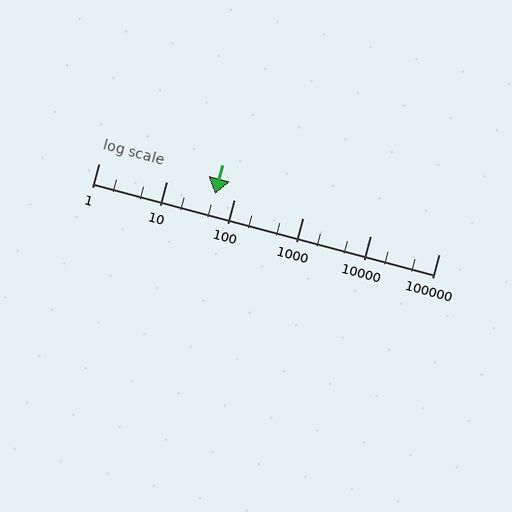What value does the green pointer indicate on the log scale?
The pointer indicates approximately 51.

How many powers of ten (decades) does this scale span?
The scale spans 5 decades, from 1 to 100000.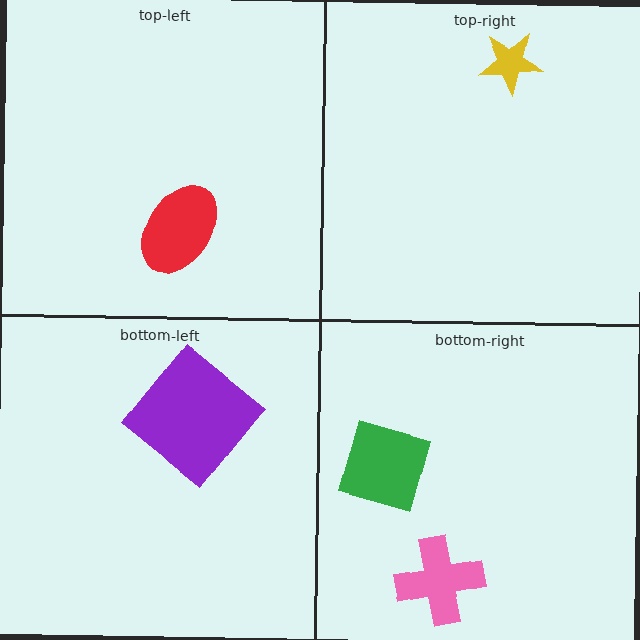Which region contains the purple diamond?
The bottom-left region.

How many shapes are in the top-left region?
1.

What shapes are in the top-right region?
The yellow star.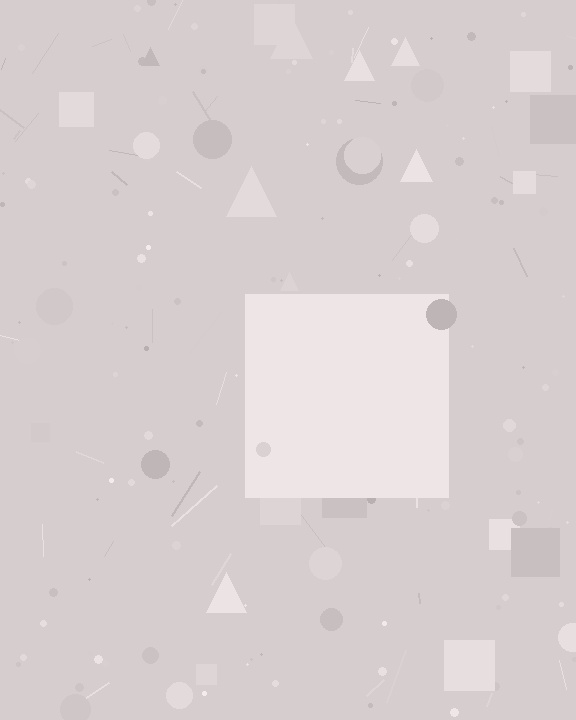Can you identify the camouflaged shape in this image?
The camouflaged shape is a square.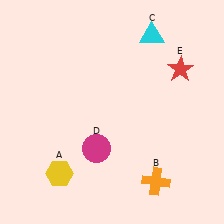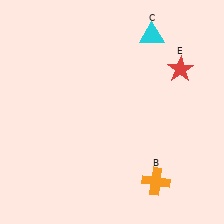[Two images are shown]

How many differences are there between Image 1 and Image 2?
There are 2 differences between the two images.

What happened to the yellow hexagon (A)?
The yellow hexagon (A) was removed in Image 2. It was in the bottom-left area of Image 1.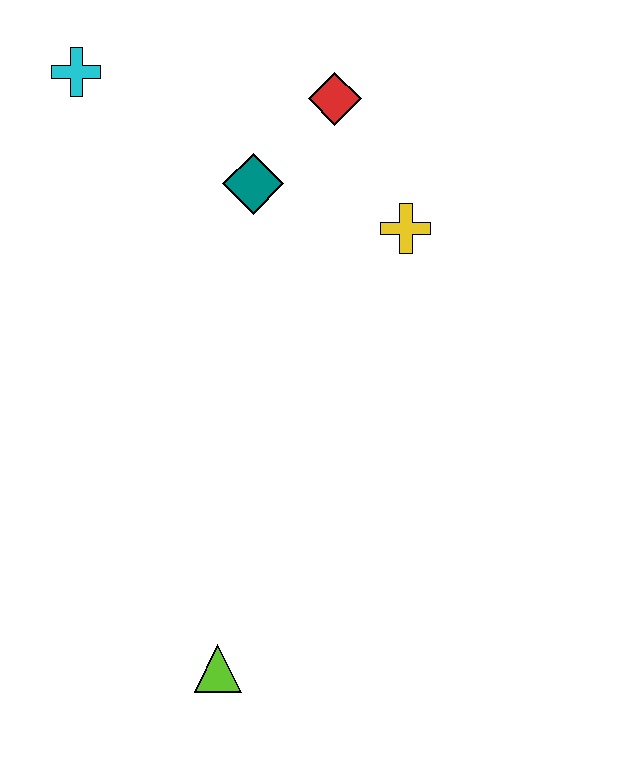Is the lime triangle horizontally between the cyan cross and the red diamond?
Yes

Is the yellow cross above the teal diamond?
No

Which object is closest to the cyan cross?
The teal diamond is closest to the cyan cross.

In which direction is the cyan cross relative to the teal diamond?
The cyan cross is to the left of the teal diamond.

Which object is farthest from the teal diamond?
The lime triangle is farthest from the teal diamond.